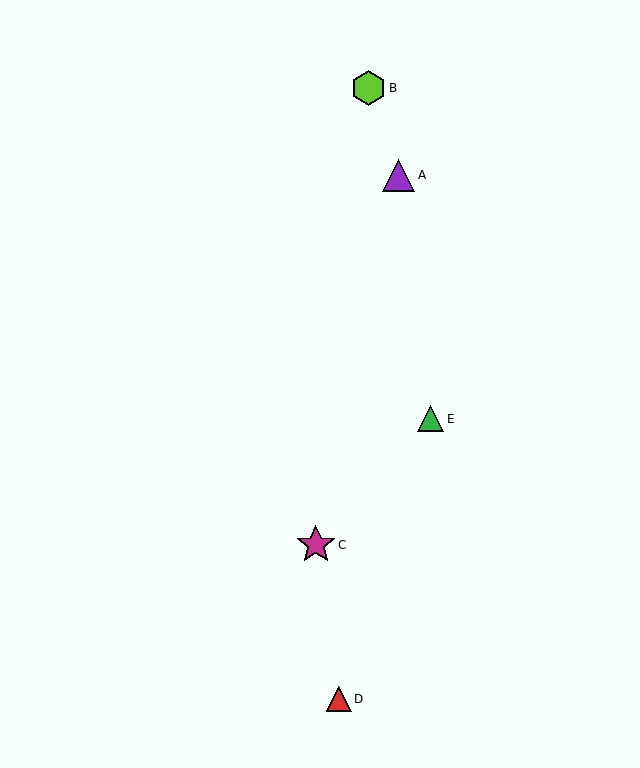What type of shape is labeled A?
Shape A is a purple triangle.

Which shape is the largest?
The magenta star (labeled C) is the largest.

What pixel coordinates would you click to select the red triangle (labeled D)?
Click at (339, 699) to select the red triangle D.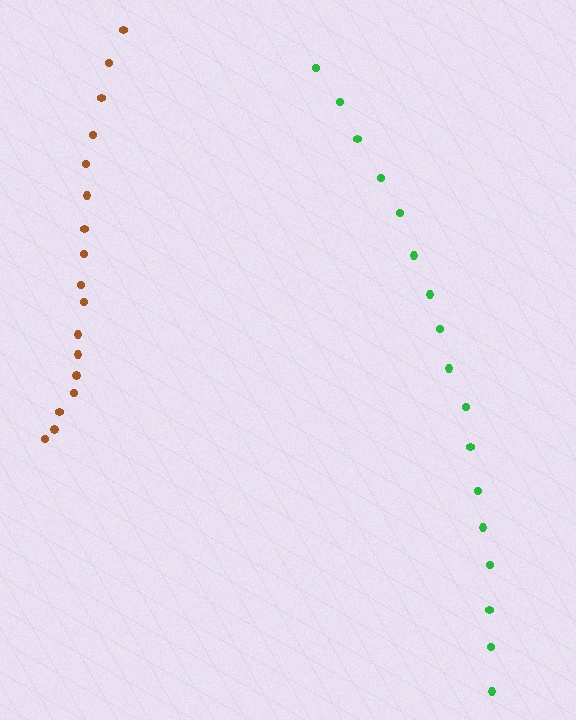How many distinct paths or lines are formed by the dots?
There are 2 distinct paths.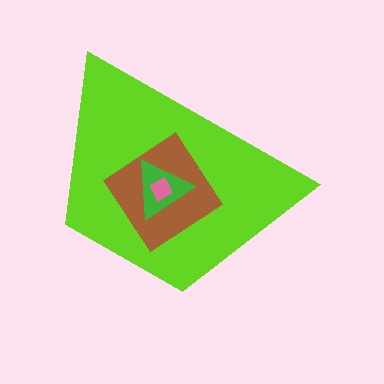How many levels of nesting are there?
4.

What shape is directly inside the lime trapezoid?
The brown diamond.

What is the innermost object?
The pink square.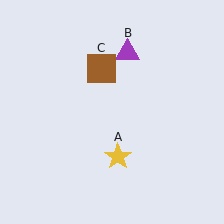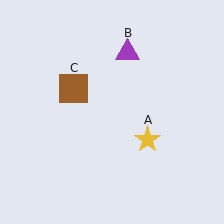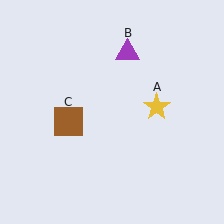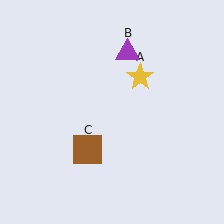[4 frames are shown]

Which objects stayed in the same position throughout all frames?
Purple triangle (object B) remained stationary.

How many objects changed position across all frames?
2 objects changed position: yellow star (object A), brown square (object C).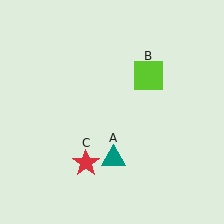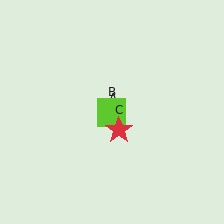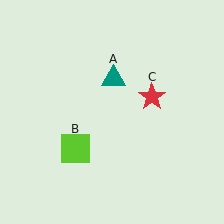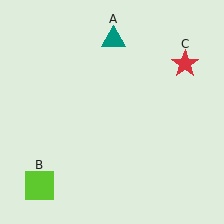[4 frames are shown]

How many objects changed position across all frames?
3 objects changed position: teal triangle (object A), lime square (object B), red star (object C).